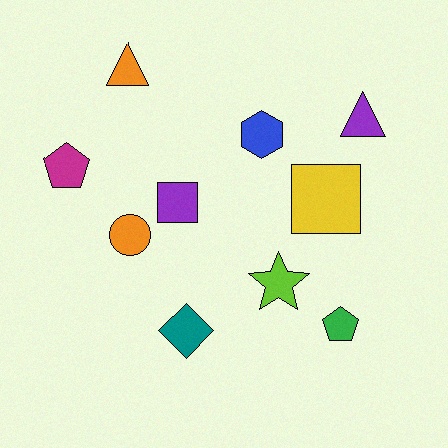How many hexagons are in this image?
There is 1 hexagon.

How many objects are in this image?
There are 10 objects.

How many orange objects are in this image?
There are 2 orange objects.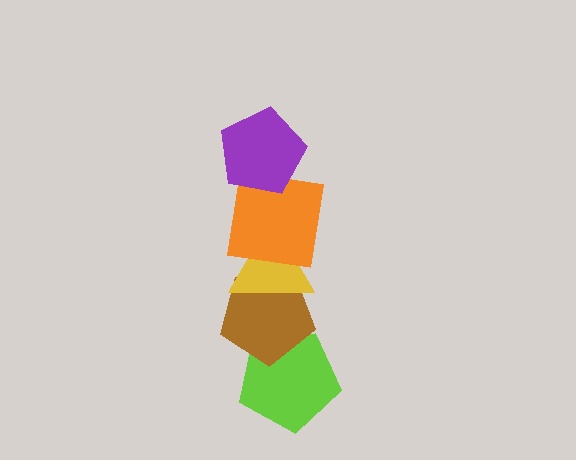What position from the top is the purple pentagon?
The purple pentagon is 1st from the top.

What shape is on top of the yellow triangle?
The orange square is on top of the yellow triangle.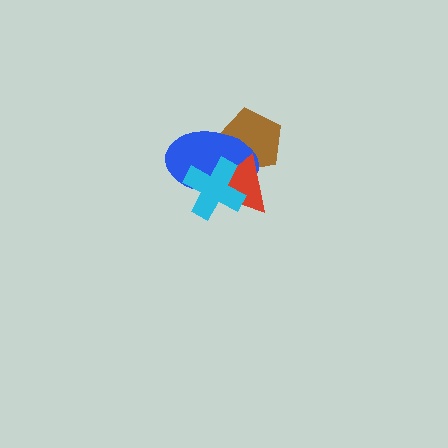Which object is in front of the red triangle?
The cyan cross is in front of the red triangle.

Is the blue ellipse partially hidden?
Yes, it is partially covered by another shape.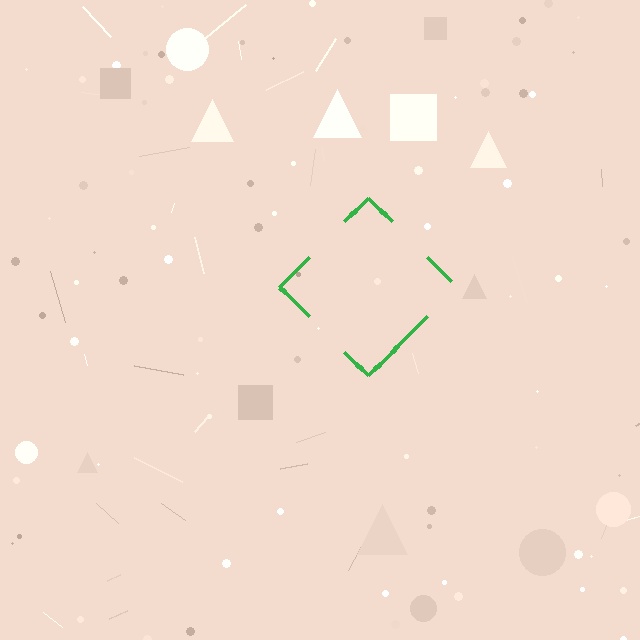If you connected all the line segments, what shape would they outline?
They would outline a diamond.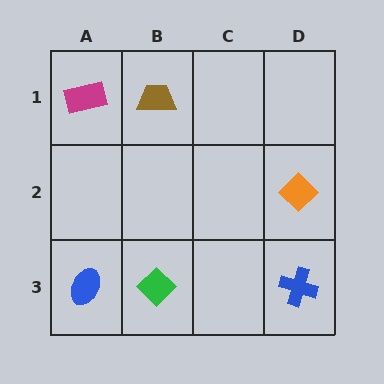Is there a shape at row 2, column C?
No, that cell is empty.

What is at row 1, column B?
A brown trapezoid.